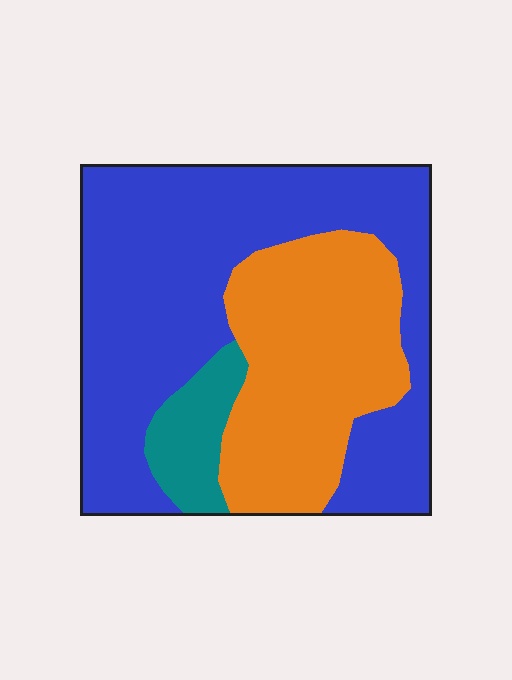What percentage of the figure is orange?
Orange covers about 35% of the figure.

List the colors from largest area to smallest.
From largest to smallest: blue, orange, teal.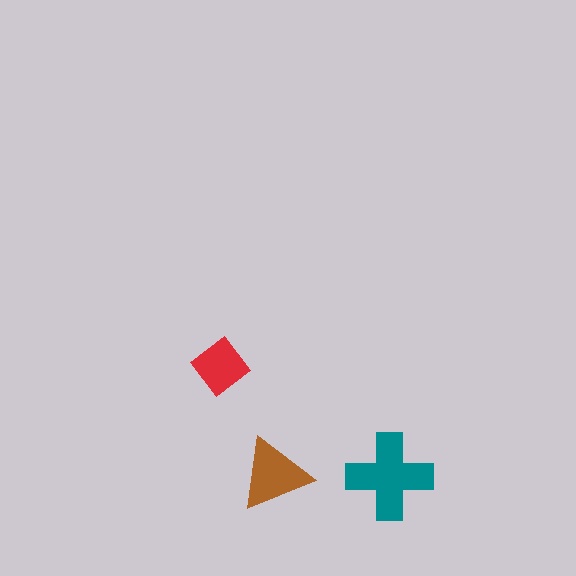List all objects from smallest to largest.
The red diamond, the brown triangle, the teal cross.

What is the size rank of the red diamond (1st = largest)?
3rd.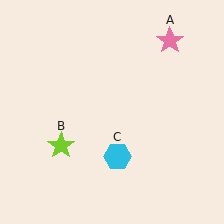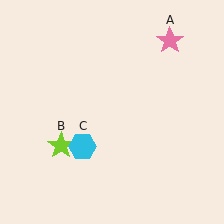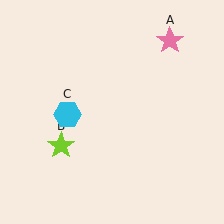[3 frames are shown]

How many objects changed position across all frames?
1 object changed position: cyan hexagon (object C).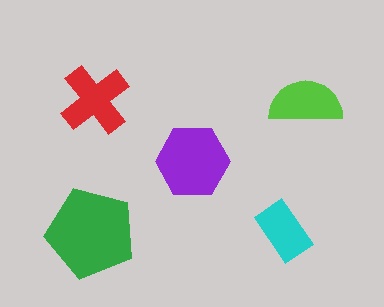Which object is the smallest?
The cyan rectangle.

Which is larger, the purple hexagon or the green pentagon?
The green pentagon.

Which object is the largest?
The green pentagon.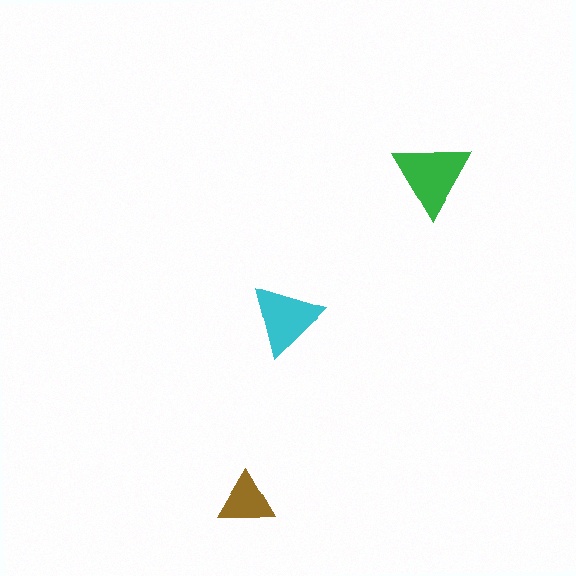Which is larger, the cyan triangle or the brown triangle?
The cyan one.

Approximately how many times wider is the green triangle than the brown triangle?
About 1.5 times wider.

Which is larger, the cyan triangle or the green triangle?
The green one.